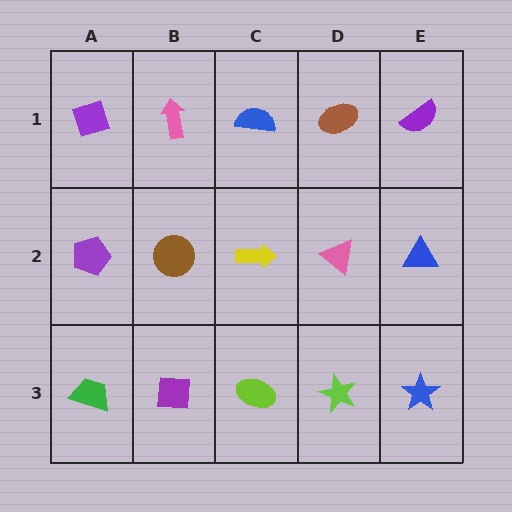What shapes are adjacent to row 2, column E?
A purple semicircle (row 1, column E), a blue star (row 3, column E), a pink triangle (row 2, column D).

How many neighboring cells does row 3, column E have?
2.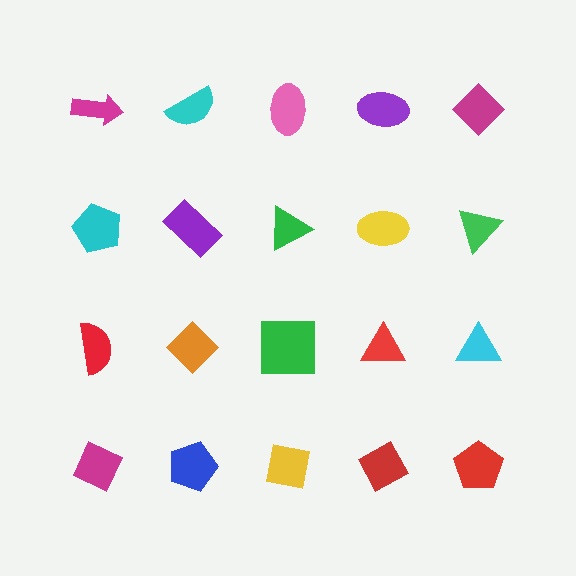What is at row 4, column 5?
A red pentagon.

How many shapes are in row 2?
5 shapes.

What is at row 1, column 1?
A magenta arrow.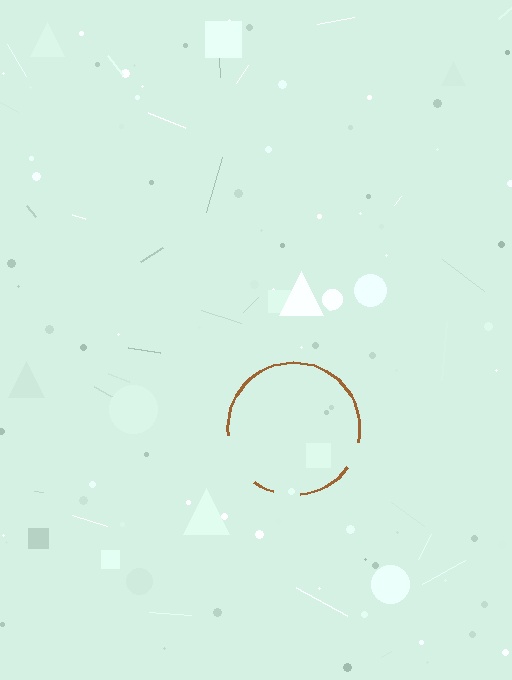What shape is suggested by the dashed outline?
The dashed outline suggests a circle.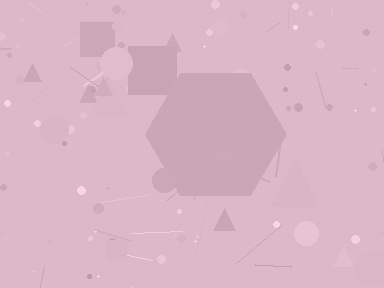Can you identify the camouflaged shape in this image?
The camouflaged shape is a hexagon.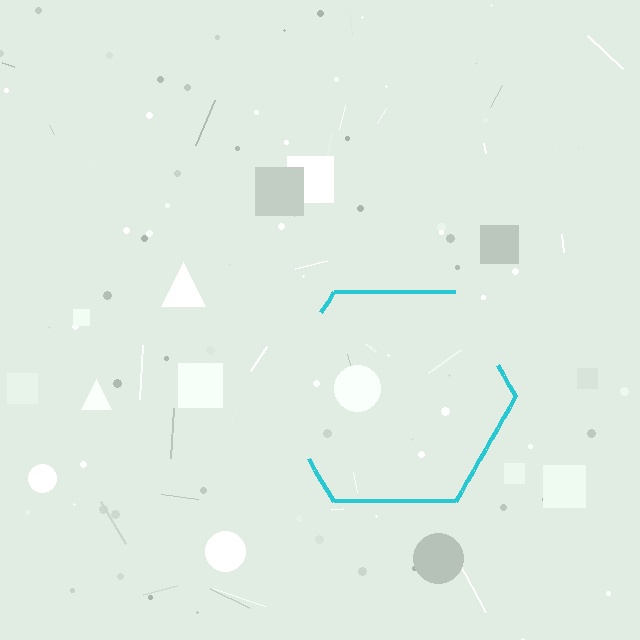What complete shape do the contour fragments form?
The contour fragments form a hexagon.